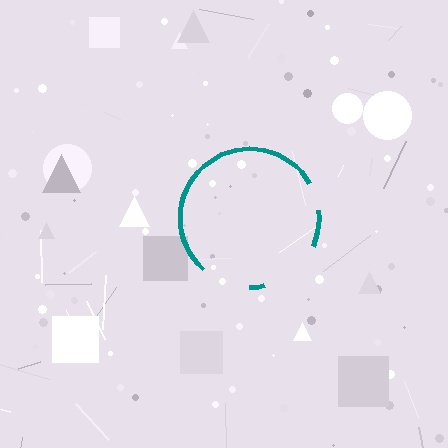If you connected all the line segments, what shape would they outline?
They would outline a circle.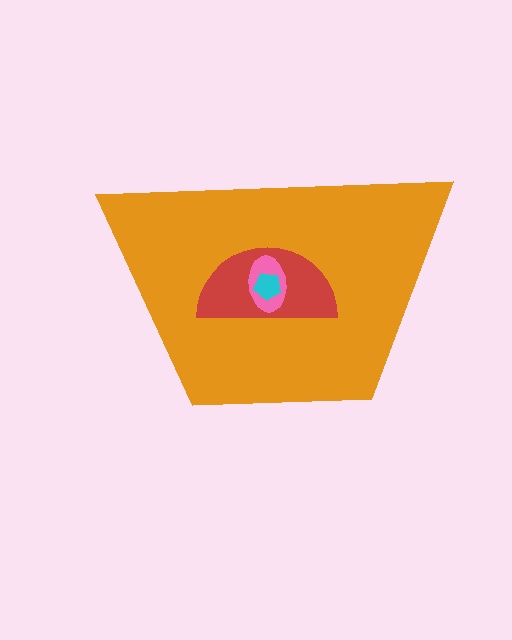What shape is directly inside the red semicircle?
The pink ellipse.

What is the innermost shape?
The cyan pentagon.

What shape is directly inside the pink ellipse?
The cyan pentagon.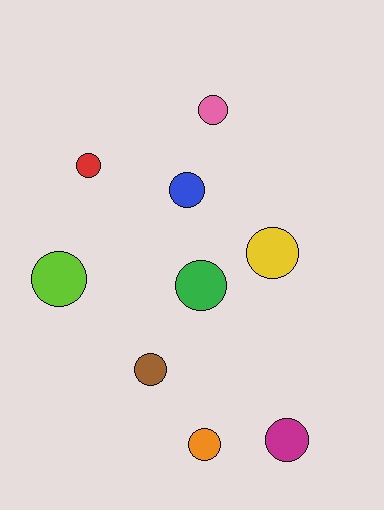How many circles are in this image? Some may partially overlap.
There are 9 circles.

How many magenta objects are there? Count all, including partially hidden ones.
There is 1 magenta object.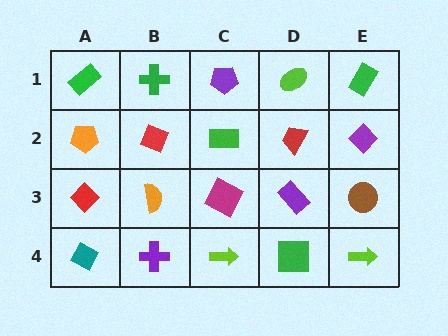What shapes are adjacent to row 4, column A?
A red diamond (row 3, column A), a purple cross (row 4, column B).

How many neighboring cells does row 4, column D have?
3.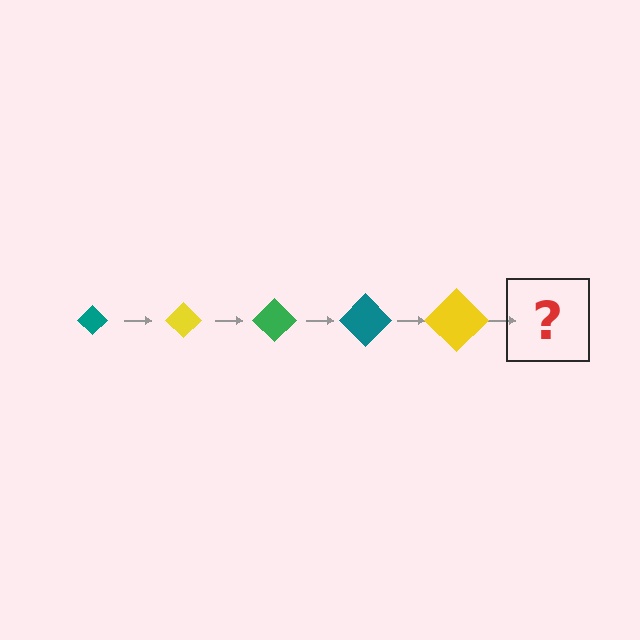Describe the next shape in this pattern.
It should be a green diamond, larger than the previous one.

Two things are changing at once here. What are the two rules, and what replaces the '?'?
The two rules are that the diamond grows larger each step and the color cycles through teal, yellow, and green. The '?' should be a green diamond, larger than the previous one.